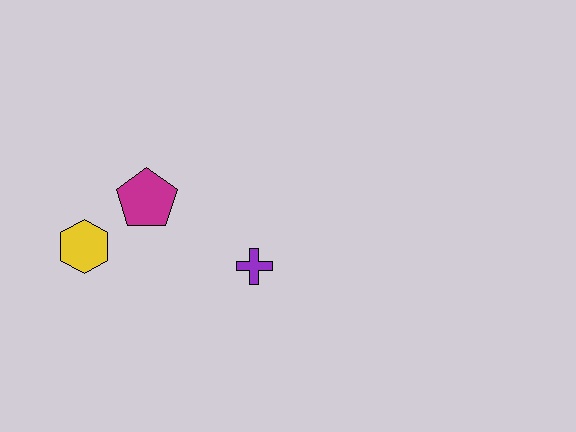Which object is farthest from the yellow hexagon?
The purple cross is farthest from the yellow hexagon.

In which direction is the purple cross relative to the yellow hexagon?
The purple cross is to the right of the yellow hexagon.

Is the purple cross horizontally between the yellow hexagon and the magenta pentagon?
No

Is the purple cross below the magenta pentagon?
Yes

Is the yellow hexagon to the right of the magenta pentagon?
No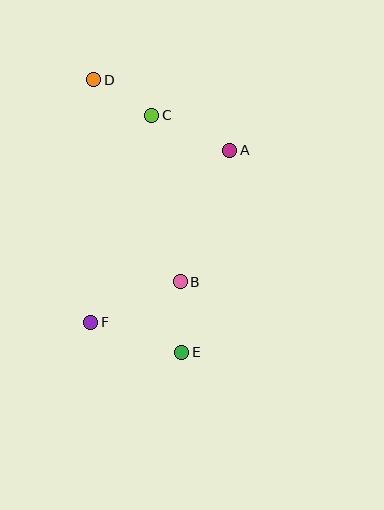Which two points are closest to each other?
Points C and D are closest to each other.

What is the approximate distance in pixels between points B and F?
The distance between B and F is approximately 98 pixels.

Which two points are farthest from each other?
Points D and E are farthest from each other.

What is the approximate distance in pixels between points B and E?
The distance between B and E is approximately 70 pixels.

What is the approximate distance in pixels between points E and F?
The distance between E and F is approximately 96 pixels.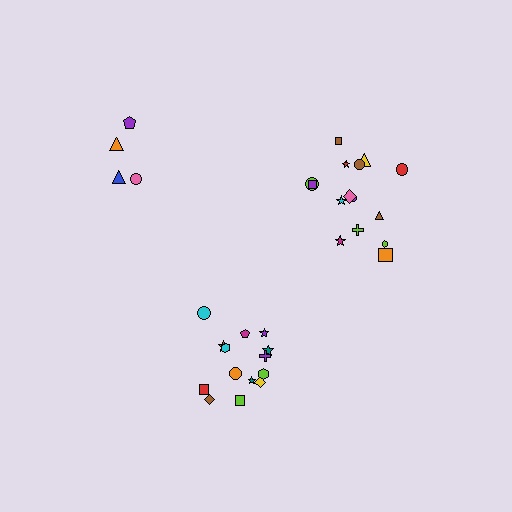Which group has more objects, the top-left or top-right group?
The top-right group.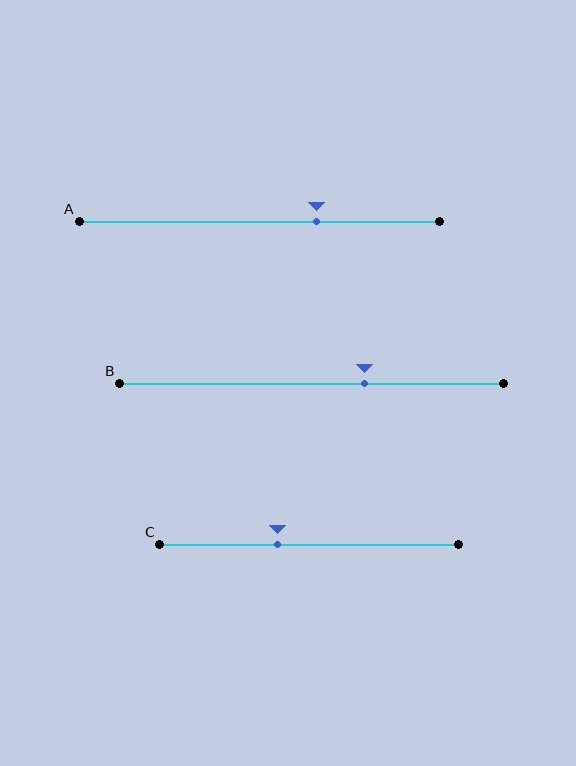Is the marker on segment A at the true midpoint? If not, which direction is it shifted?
No, the marker on segment A is shifted to the right by about 16% of the segment length.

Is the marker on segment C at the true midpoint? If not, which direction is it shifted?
No, the marker on segment C is shifted to the left by about 11% of the segment length.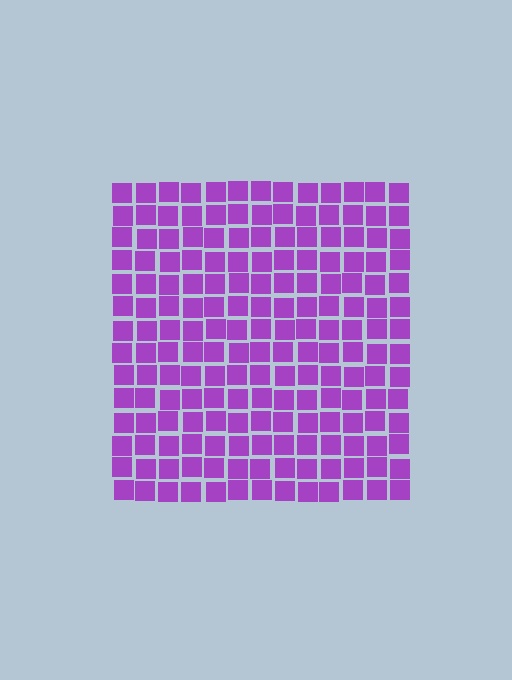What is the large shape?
The large shape is a square.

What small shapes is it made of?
It is made of small squares.